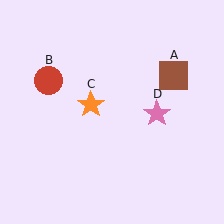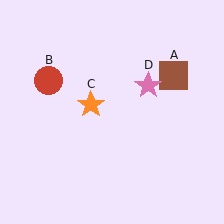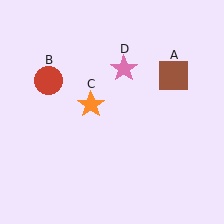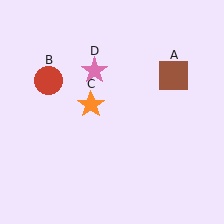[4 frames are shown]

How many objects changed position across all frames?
1 object changed position: pink star (object D).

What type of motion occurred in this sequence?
The pink star (object D) rotated counterclockwise around the center of the scene.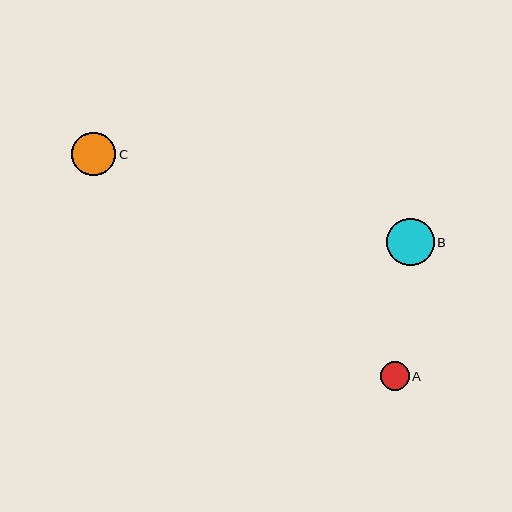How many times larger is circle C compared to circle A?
Circle C is approximately 1.5 times the size of circle A.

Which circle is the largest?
Circle B is the largest with a size of approximately 47 pixels.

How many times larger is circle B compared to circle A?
Circle B is approximately 1.6 times the size of circle A.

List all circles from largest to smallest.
From largest to smallest: B, C, A.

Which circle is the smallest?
Circle A is the smallest with a size of approximately 29 pixels.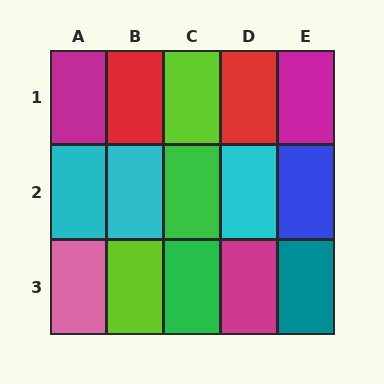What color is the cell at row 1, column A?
Magenta.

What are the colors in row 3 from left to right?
Pink, lime, green, magenta, teal.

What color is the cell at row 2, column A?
Cyan.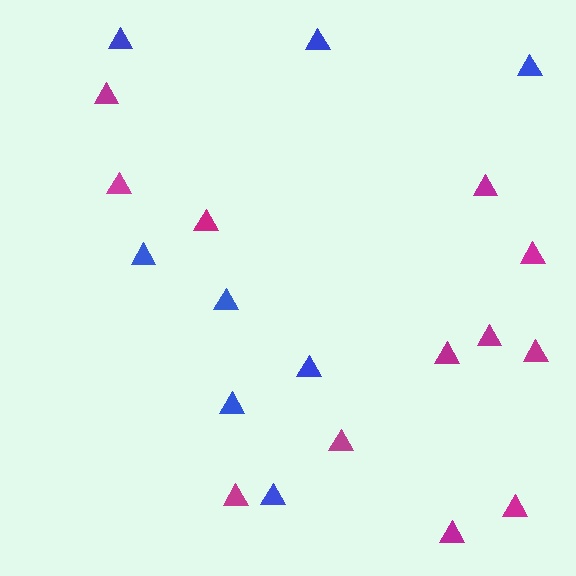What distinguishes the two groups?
There are 2 groups: one group of blue triangles (8) and one group of magenta triangles (12).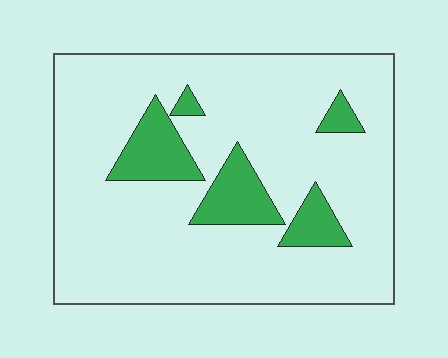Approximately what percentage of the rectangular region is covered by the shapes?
Approximately 15%.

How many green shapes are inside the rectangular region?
5.